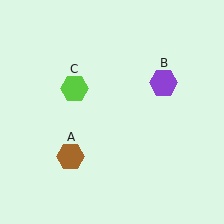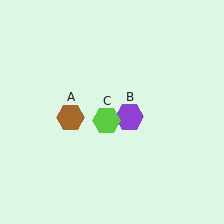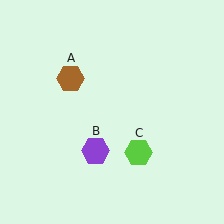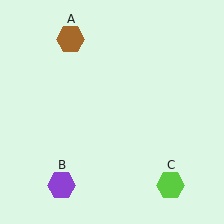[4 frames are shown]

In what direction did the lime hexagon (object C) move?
The lime hexagon (object C) moved down and to the right.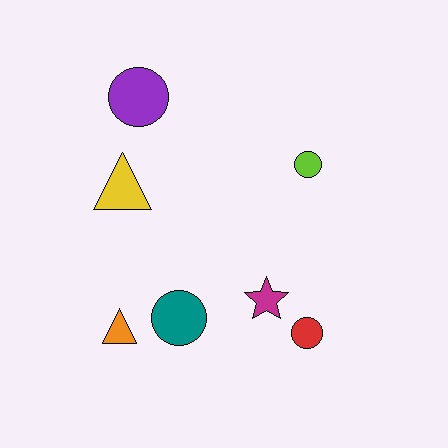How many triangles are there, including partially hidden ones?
There are 2 triangles.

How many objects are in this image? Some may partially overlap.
There are 7 objects.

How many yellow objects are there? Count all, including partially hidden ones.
There is 1 yellow object.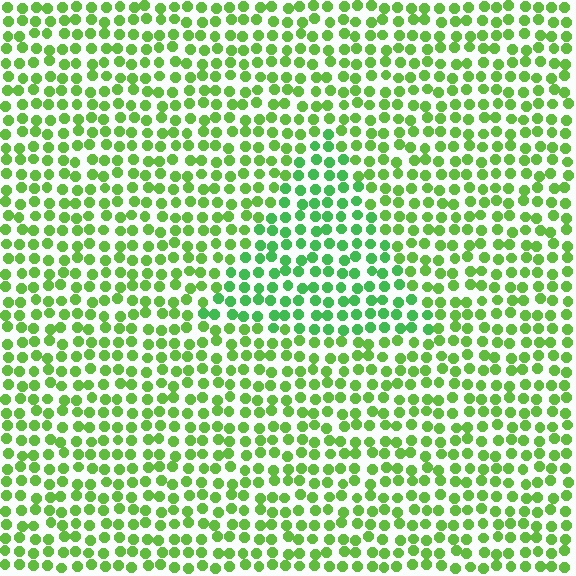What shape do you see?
I see a triangle.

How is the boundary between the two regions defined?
The boundary is defined purely by a slight shift in hue (about 25 degrees). Spacing, size, and orientation are identical on both sides.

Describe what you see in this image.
The image is filled with small lime elements in a uniform arrangement. A triangle-shaped region is visible where the elements are tinted to a slightly different hue, forming a subtle color boundary.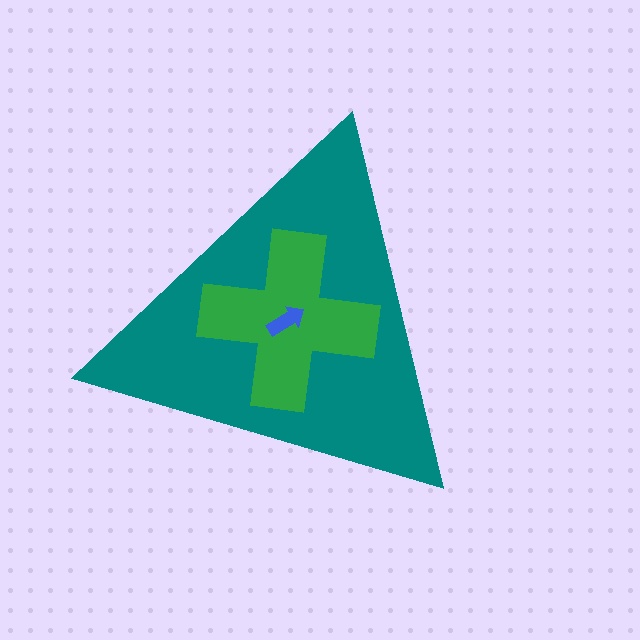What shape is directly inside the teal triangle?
The green cross.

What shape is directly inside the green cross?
The blue arrow.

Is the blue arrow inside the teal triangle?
Yes.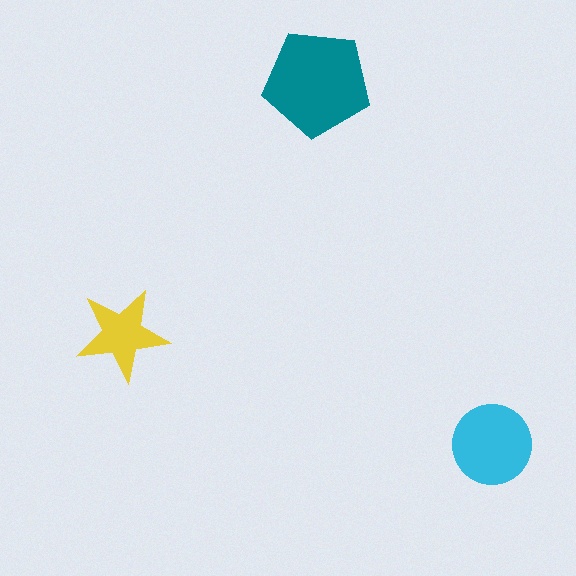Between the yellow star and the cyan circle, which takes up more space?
The cyan circle.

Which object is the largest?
The teal pentagon.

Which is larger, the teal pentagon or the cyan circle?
The teal pentagon.